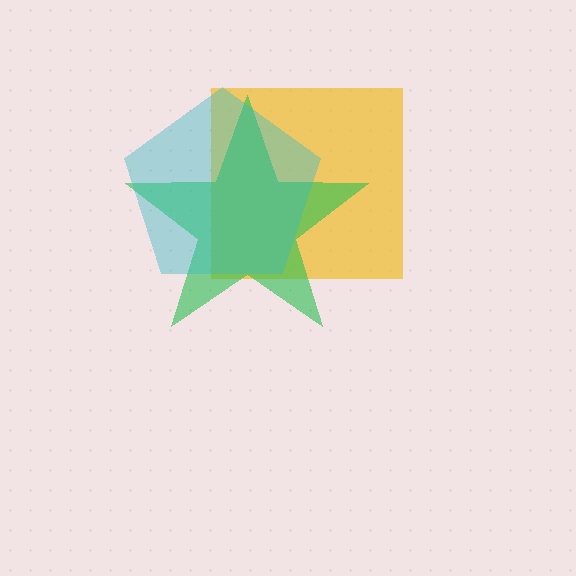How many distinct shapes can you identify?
There are 3 distinct shapes: a yellow square, a green star, a cyan pentagon.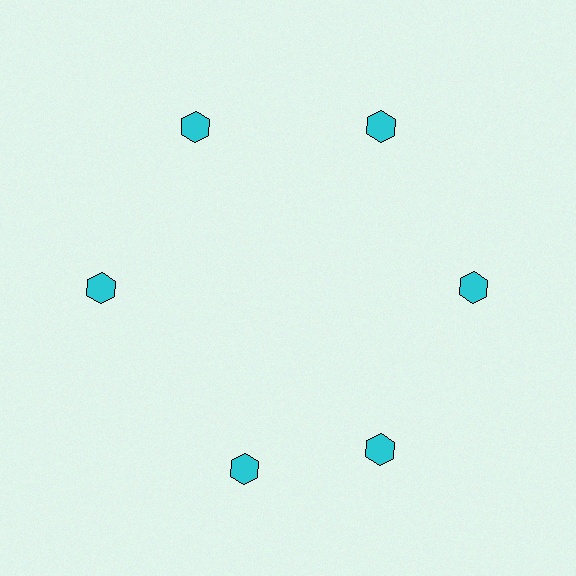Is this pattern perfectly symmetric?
No. The 6 cyan hexagons are arranged in a ring, but one element near the 7 o'clock position is rotated out of alignment along the ring, breaking the 6-fold rotational symmetry.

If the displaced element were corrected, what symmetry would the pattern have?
It would have 6-fold rotational symmetry — the pattern would map onto itself every 60 degrees.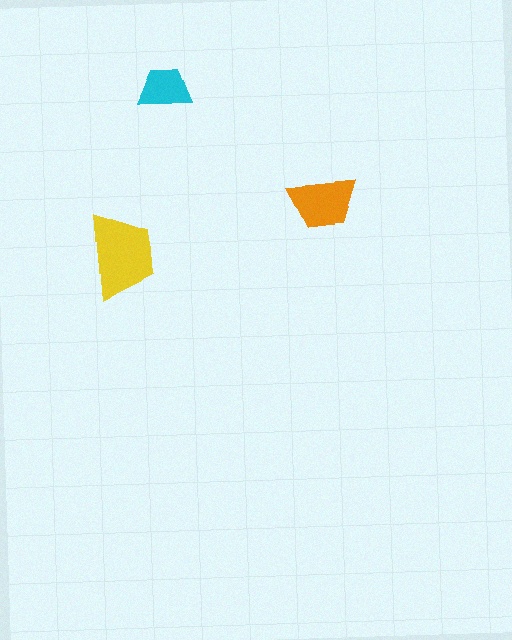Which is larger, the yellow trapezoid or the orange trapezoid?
The yellow one.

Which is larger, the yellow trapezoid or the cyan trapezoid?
The yellow one.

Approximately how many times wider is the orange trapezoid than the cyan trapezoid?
About 1.5 times wider.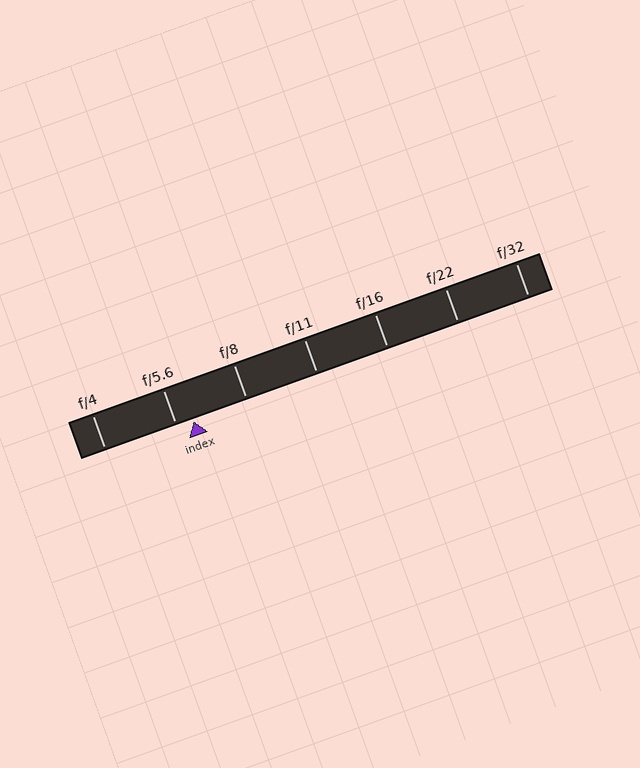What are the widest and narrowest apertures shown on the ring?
The widest aperture shown is f/4 and the narrowest is f/32.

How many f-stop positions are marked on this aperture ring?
There are 7 f-stop positions marked.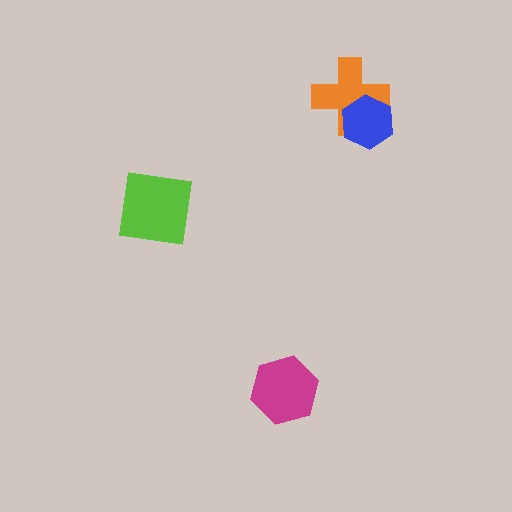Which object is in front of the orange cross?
The blue hexagon is in front of the orange cross.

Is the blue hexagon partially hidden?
No, no other shape covers it.